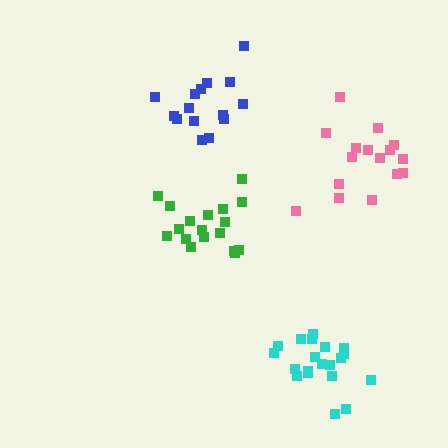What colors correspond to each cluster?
The clusters are colored: blue, green, pink, cyan.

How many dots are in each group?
Group 1: 15 dots, Group 2: 18 dots, Group 3: 16 dots, Group 4: 20 dots (69 total).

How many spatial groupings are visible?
There are 4 spatial groupings.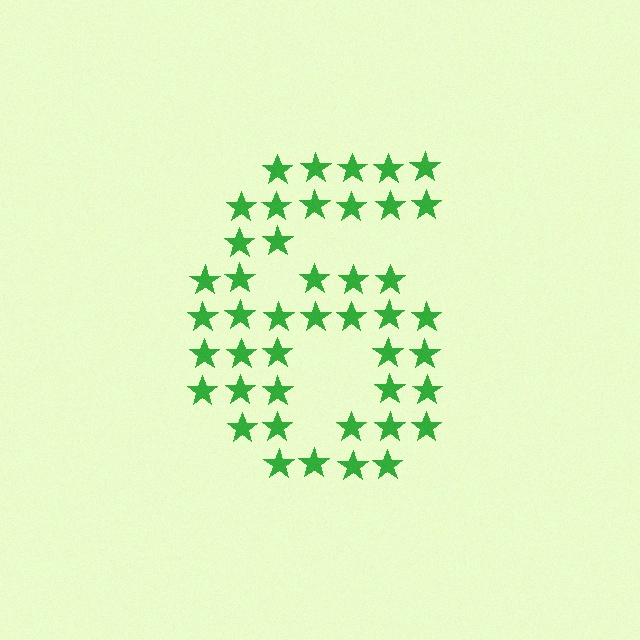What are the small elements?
The small elements are stars.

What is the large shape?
The large shape is the digit 6.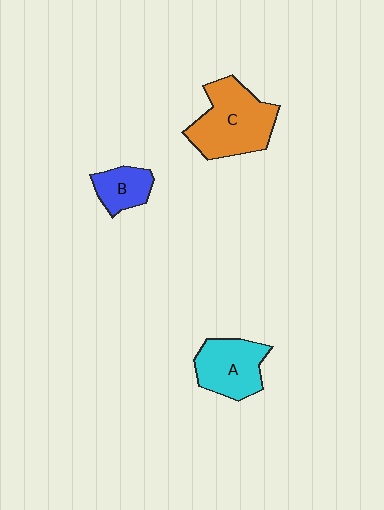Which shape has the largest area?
Shape C (orange).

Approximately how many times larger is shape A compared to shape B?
Approximately 1.6 times.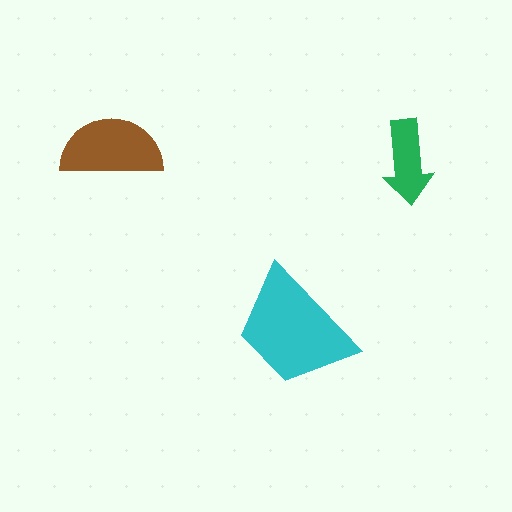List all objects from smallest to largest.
The green arrow, the brown semicircle, the cyan trapezoid.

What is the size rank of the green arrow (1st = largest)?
3rd.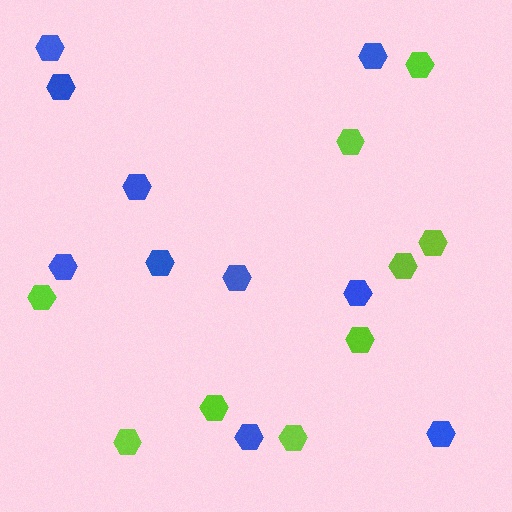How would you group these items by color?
There are 2 groups: one group of lime hexagons (9) and one group of blue hexagons (10).